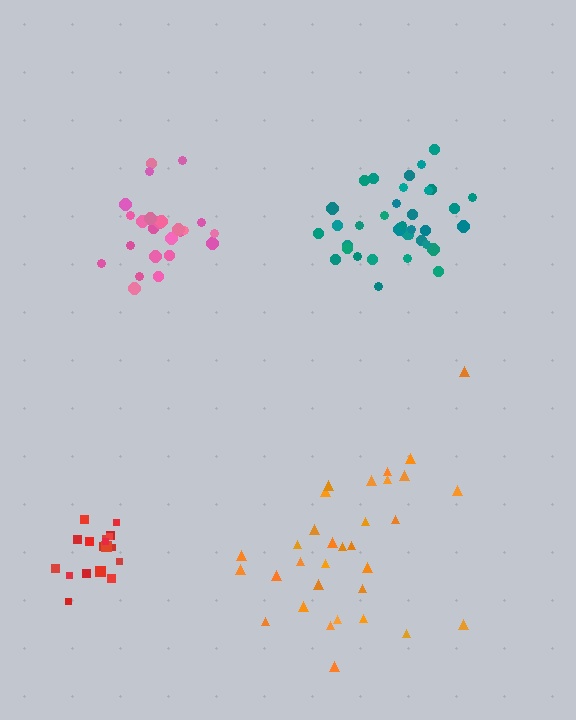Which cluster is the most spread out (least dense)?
Orange.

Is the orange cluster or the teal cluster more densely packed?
Teal.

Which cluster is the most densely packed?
Red.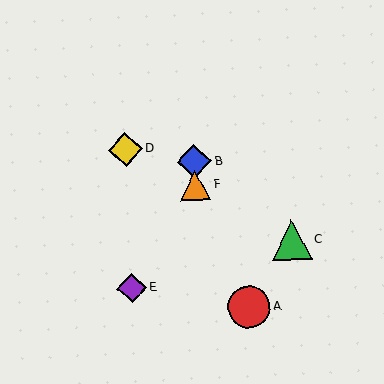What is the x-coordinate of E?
Object E is at x≈132.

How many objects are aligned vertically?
2 objects (B, F) are aligned vertically.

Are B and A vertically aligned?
No, B is at x≈194 and A is at x≈249.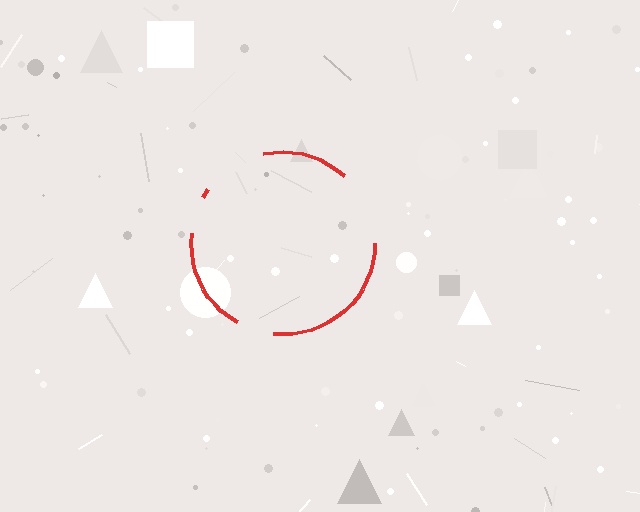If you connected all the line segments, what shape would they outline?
They would outline a circle.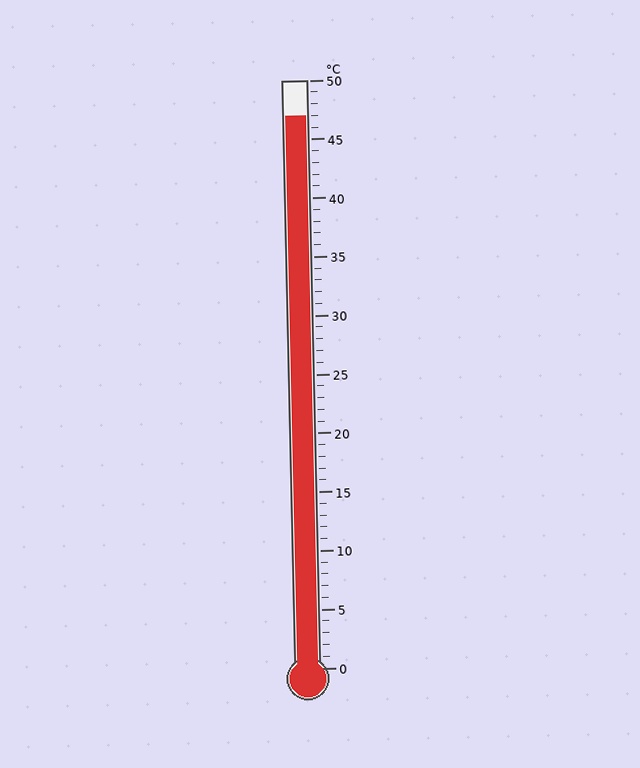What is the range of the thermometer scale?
The thermometer scale ranges from 0°C to 50°C.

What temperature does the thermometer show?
The thermometer shows approximately 47°C.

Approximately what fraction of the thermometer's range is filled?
The thermometer is filled to approximately 95% of its range.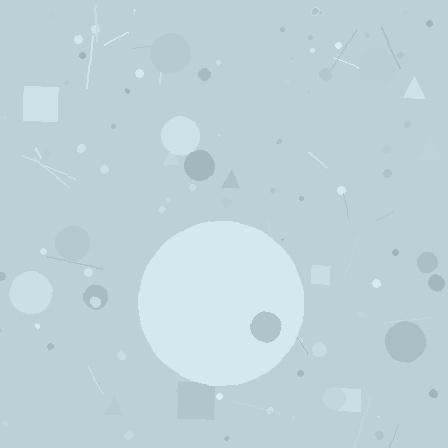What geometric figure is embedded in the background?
A circle is embedded in the background.